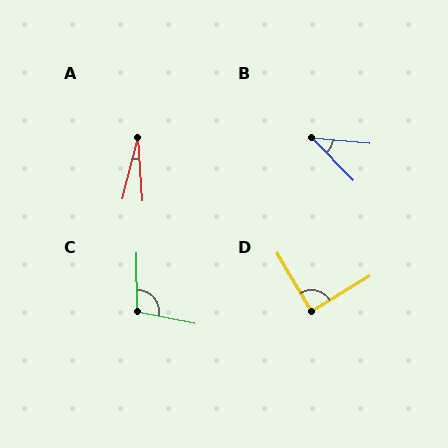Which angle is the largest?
C, at approximately 102 degrees.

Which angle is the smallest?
A, at approximately 18 degrees.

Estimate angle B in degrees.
Approximately 41 degrees.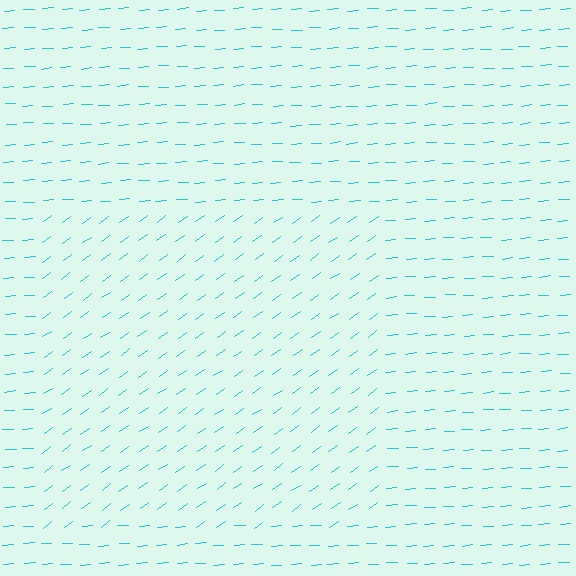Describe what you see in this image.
The image is filled with small cyan line segments. A rectangle region in the image has lines oriented differently from the surrounding lines, creating a visible texture boundary.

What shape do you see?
I see a rectangle.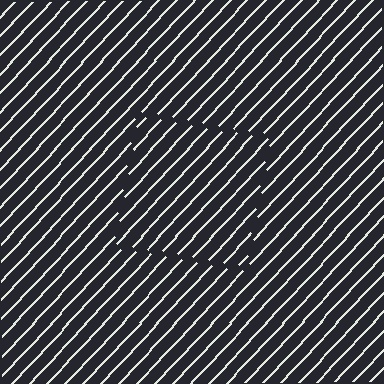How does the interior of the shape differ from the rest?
The interior of the shape contains the same grating, shifted by half a period — the contour is defined by the phase discontinuity where line-ends from the inner and outer gratings abut.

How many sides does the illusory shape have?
4 sides — the line-ends trace a square.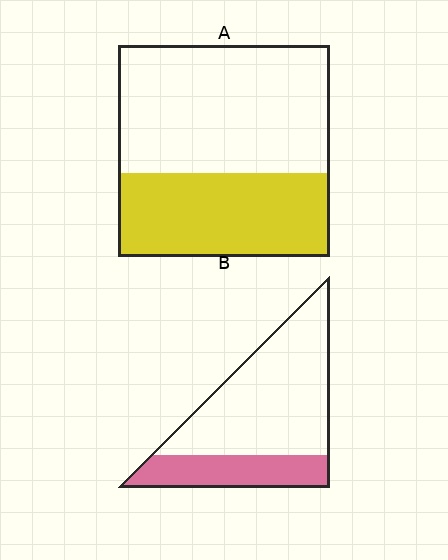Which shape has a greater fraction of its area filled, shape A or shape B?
Shape A.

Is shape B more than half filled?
No.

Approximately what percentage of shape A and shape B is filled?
A is approximately 40% and B is approximately 30%.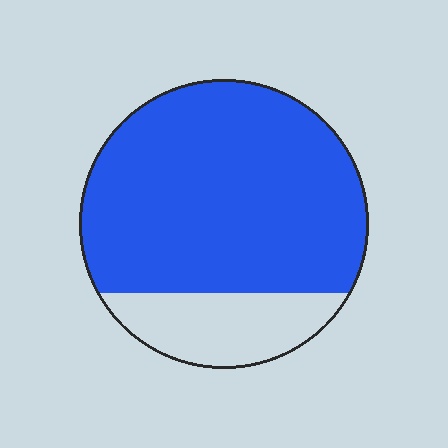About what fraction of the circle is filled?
About four fifths (4/5).